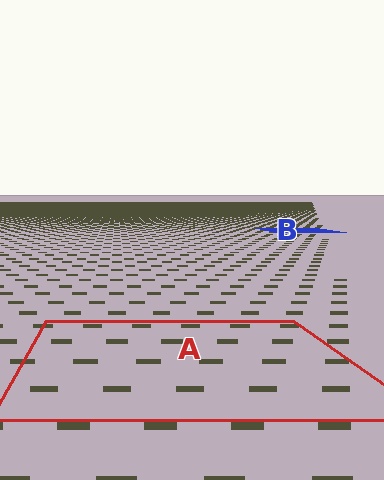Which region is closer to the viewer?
Region A is closer. The texture elements there are larger and more spread out.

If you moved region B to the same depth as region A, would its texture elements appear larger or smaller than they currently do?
They would appear larger. At a closer depth, the same texture elements are projected at a bigger on-screen size.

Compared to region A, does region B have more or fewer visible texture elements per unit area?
Region B has more texture elements per unit area — they are packed more densely because it is farther away.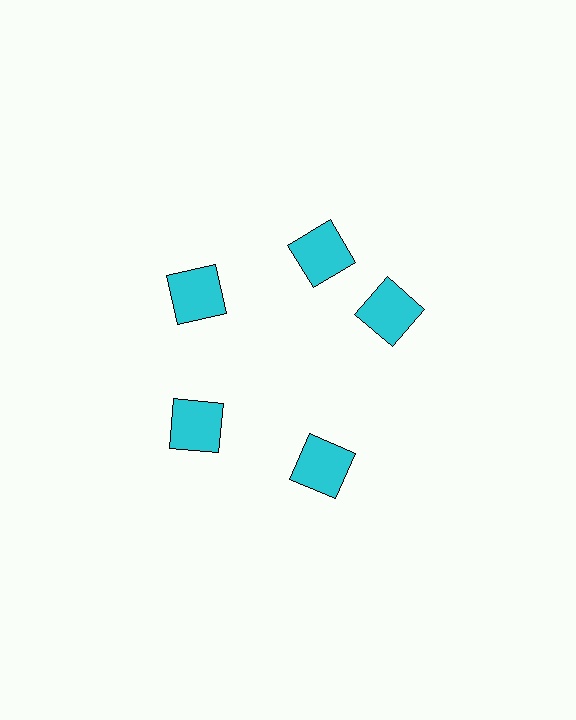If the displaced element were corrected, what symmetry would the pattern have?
It would have 5-fold rotational symmetry — the pattern would map onto itself every 72 degrees.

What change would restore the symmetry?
The symmetry would be restored by rotating it back into even spacing with its neighbors so that all 5 squares sit at equal angles and equal distance from the center.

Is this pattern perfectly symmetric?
No. The 5 cyan squares are arranged in a ring, but one element near the 3 o'clock position is rotated out of alignment along the ring, breaking the 5-fold rotational symmetry.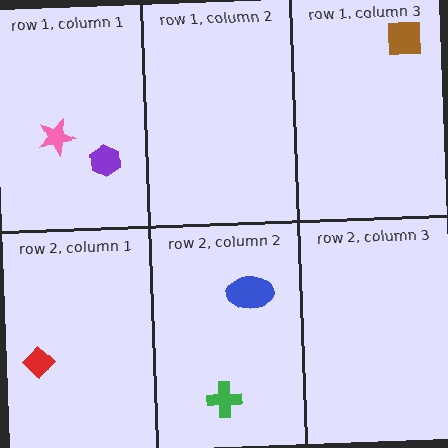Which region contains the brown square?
The row 1, column 3 region.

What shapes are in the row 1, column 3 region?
The brown square.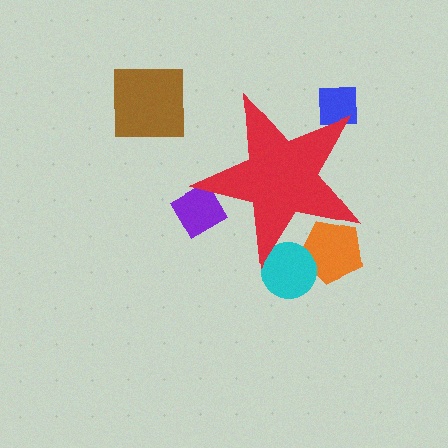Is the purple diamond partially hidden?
Yes, the purple diamond is partially hidden behind the red star.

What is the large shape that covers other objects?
A red star.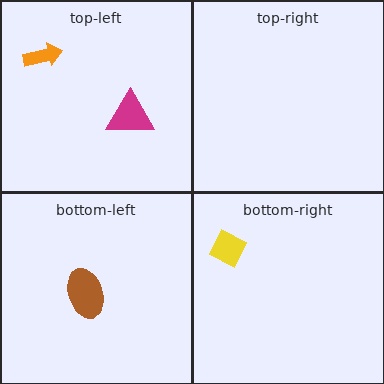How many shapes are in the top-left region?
2.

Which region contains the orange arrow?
The top-left region.